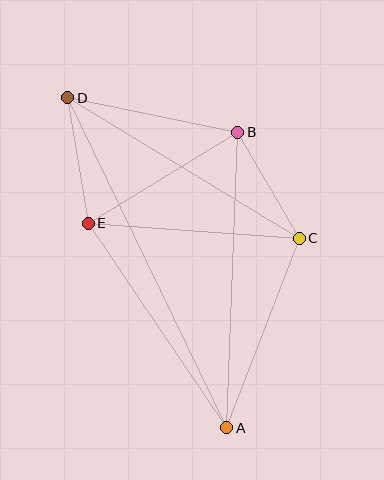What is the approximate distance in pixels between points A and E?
The distance between A and E is approximately 247 pixels.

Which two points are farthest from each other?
Points A and D are farthest from each other.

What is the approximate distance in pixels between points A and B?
The distance between A and B is approximately 295 pixels.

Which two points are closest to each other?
Points B and C are closest to each other.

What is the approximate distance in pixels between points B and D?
The distance between B and D is approximately 173 pixels.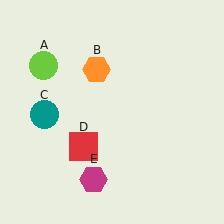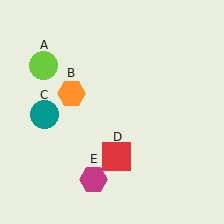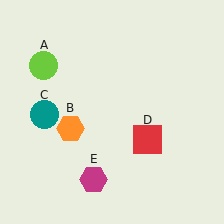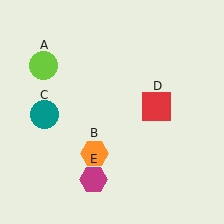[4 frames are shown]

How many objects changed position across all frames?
2 objects changed position: orange hexagon (object B), red square (object D).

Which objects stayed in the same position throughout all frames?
Lime circle (object A) and teal circle (object C) and magenta hexagon (object E) remained stationary.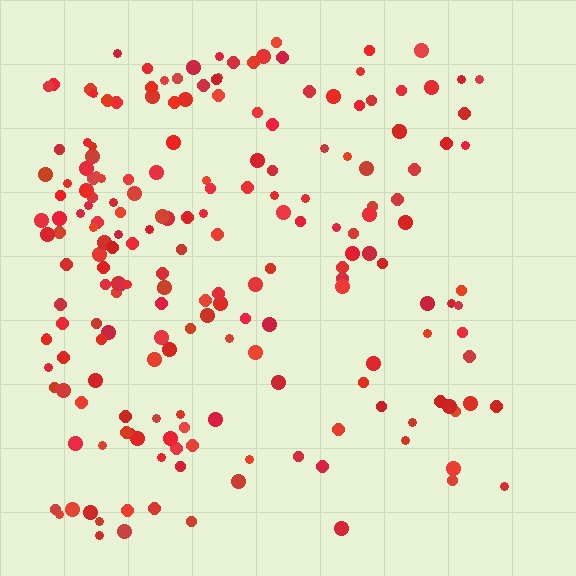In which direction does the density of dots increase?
From right to left, with the left side densest.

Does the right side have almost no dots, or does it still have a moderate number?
Still a moderate number, just noticeably fewer than the left.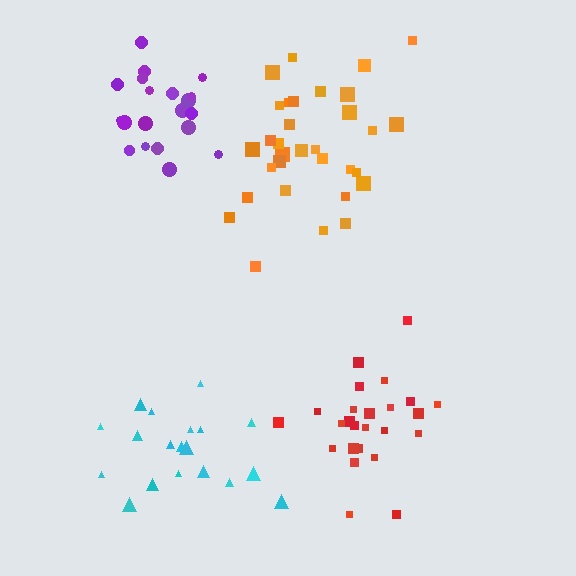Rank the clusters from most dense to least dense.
red, orange, purple, cyan.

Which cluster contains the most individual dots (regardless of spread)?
Orange (32).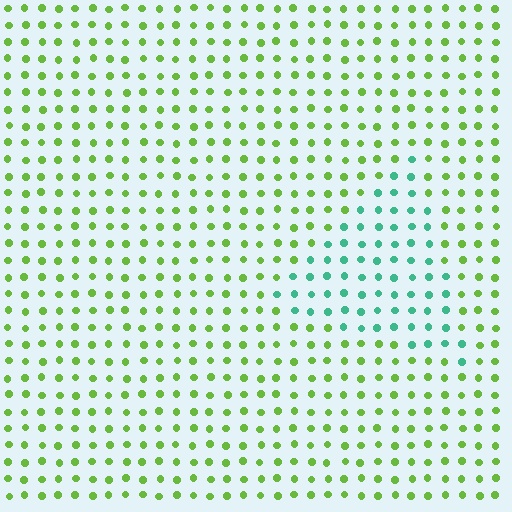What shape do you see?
I see a triangle.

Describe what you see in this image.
The image is filled with small lime elements in a uniform arrangement. A triangle-shaped region is visible where the elements are tinted to a slightly different hue, forming a subtle color boundary.